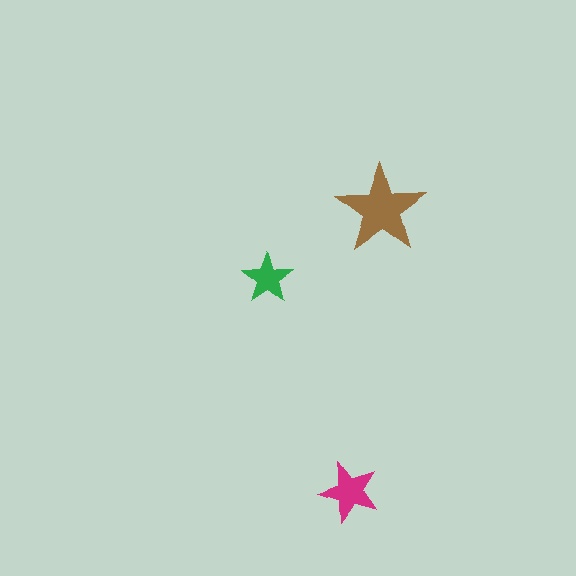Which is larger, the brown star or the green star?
The brown one.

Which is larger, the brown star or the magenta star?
The brown one.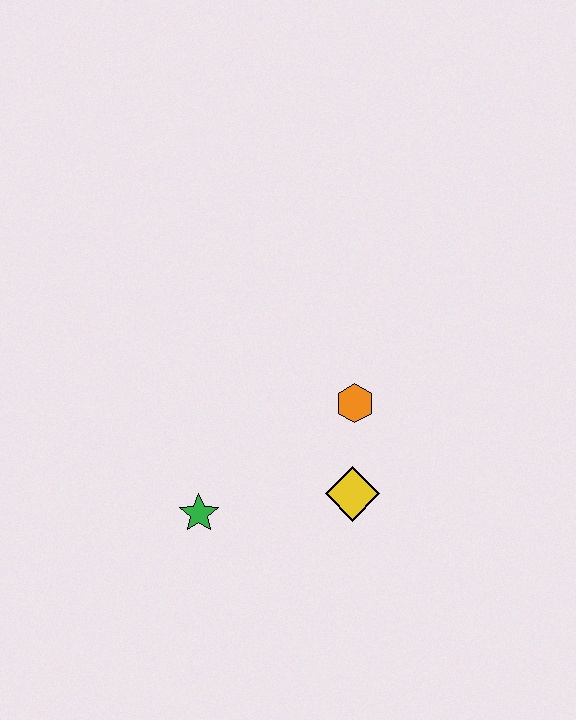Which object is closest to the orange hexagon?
The yellow diamond is closest to the orange hexagon.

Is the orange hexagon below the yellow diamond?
No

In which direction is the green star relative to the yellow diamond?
The green star is to the left of the yellow diamond.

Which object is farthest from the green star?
The orange hexagon is farthest from the green star.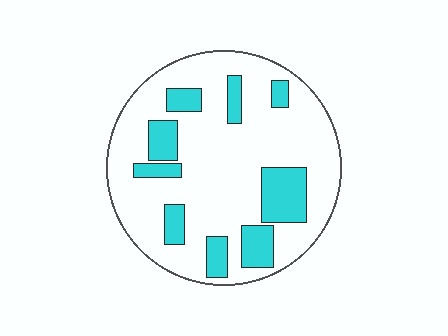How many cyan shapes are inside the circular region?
9.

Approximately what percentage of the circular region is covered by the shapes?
Approximately 25%.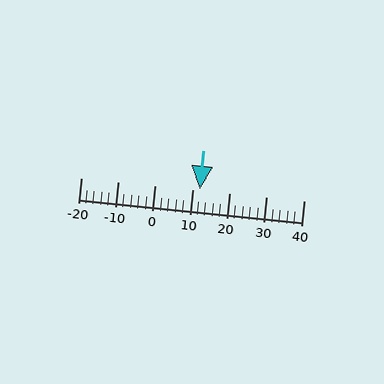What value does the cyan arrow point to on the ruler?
The cyan arrow points to approximately 12.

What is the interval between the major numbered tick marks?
The major tick marks are spaced 10 units apart.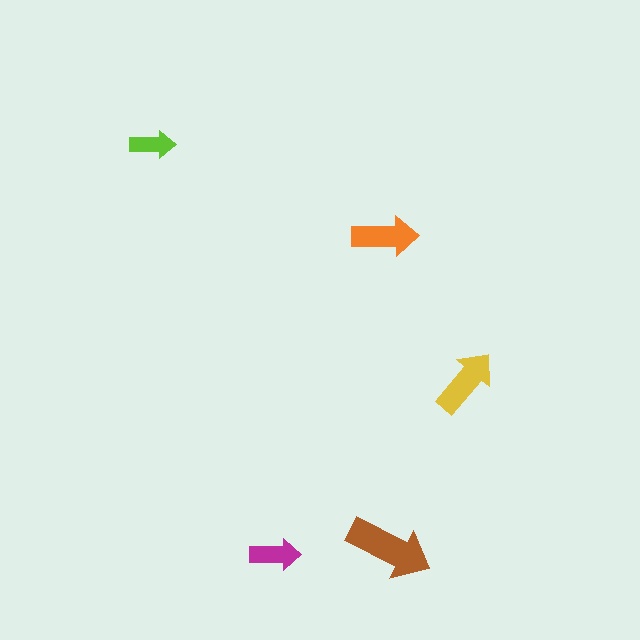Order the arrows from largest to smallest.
the brown one, the yellow one, the orange one, the magenta one, the lime one.